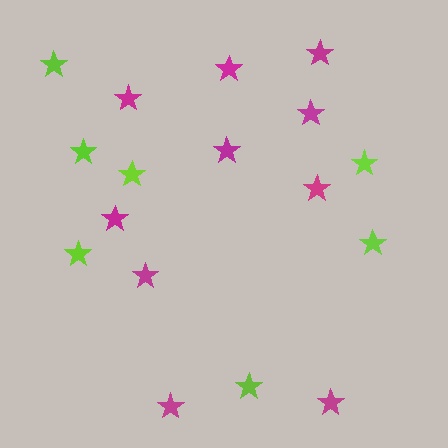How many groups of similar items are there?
There are 2 groups: one group of lime stars (7) and one group of magenta stars (10).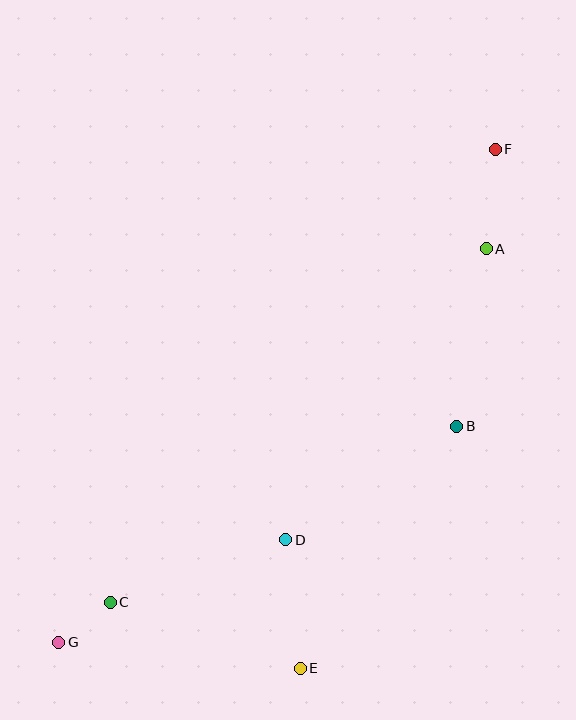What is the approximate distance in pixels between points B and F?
The distance between B and F is approximately 280 pixels.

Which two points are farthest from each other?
Points F and G are farthest from each other.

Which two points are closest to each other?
Points C and G are closest to each other.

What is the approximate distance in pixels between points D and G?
The distance between D and G is approximately 249 pixels.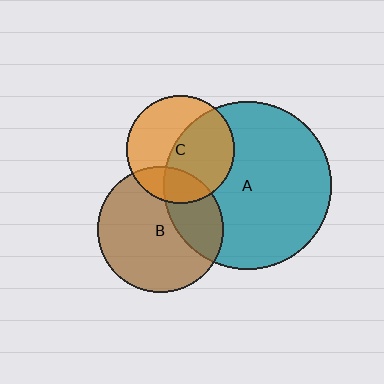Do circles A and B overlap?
Yes.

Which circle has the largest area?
Circle A (teal).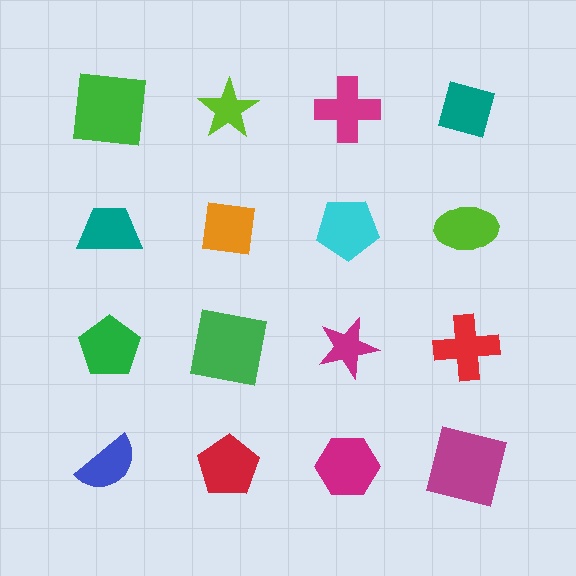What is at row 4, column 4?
A magenta square.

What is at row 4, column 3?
A magenta hexagon.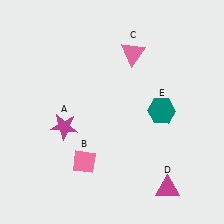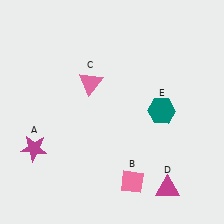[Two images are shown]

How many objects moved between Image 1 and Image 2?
3 objects moved between the two images.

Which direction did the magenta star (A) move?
The magenta star (A) moved left.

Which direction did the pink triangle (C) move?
The pink triangle (C) moved left.